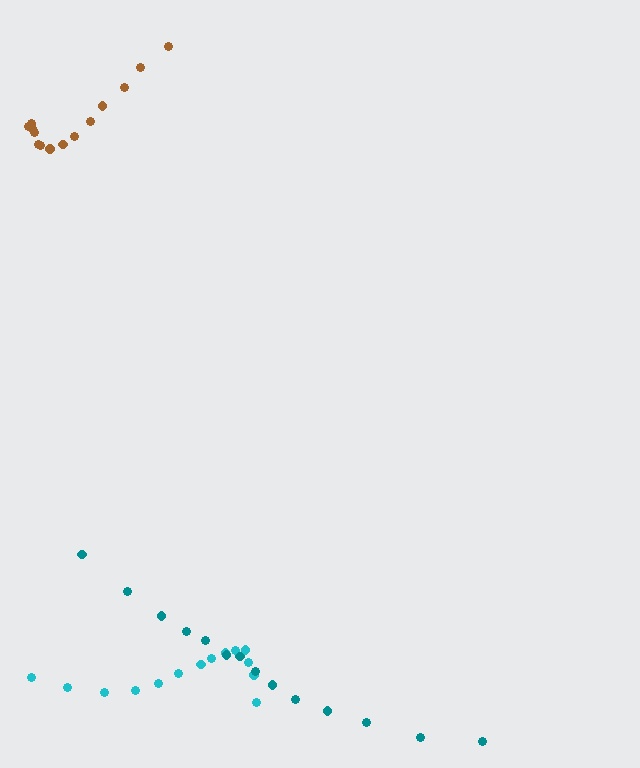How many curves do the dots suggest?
There are 3 distinct paths.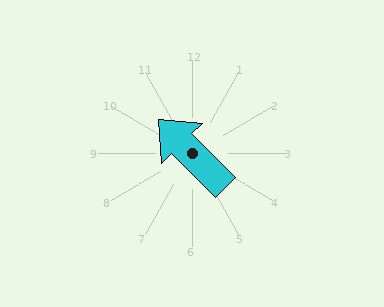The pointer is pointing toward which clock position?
Roughly 10 o'clock.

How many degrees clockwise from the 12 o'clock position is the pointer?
Approximately 315 degrees.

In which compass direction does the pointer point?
Northwest.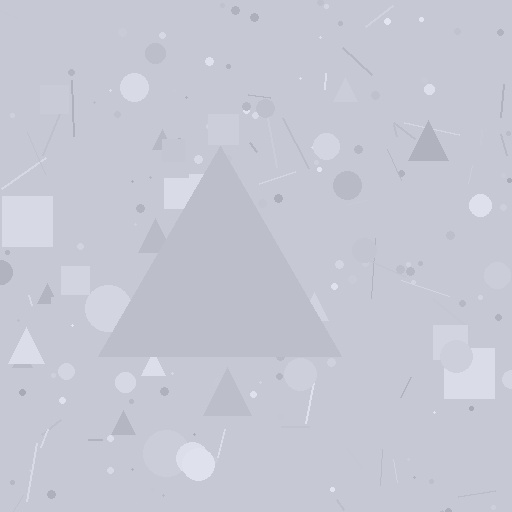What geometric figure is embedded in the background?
A triangle is embedded in the background.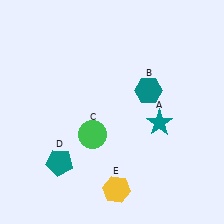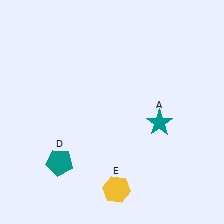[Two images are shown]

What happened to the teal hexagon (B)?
The teal hexagon (B) was removed in Image 2. It was in the top-right area of Image 1.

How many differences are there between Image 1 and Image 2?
There are 2 differences between the two images.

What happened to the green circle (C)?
The green circle (C) was removed in Image 2. It was in the bottom-left area of Image 1.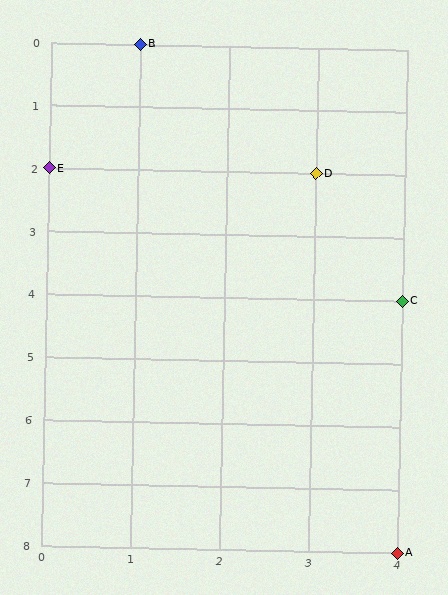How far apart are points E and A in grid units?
Points E and A are 4 columns and 6 rows apart (about 7.2 grid units diagonally).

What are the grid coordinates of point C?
Point C is at grid coordinates (4, 4).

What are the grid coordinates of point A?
Point A is at grid coordinates (4, 8).